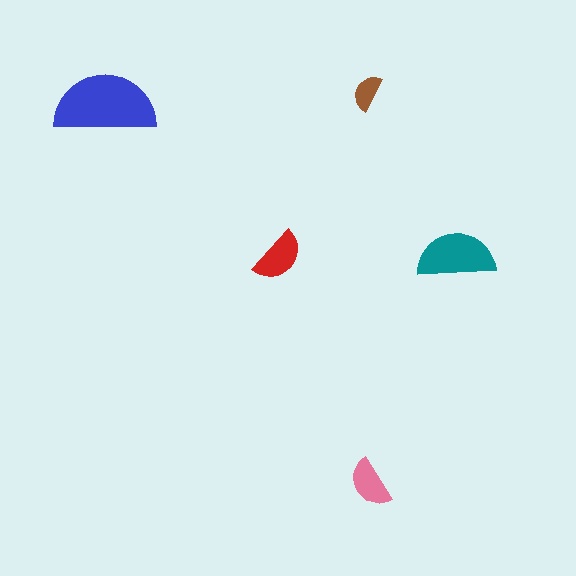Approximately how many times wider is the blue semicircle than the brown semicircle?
About 3 times wider.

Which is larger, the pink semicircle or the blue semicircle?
The blue one.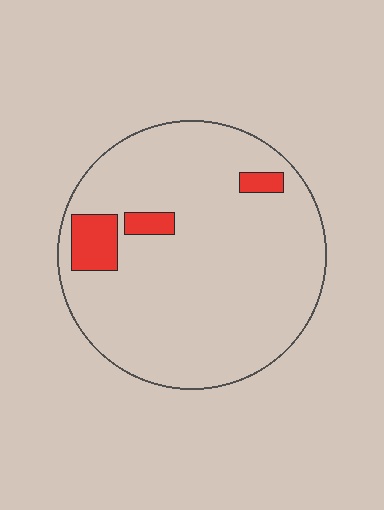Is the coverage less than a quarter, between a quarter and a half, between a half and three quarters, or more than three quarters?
Less than a quarter.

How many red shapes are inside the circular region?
3.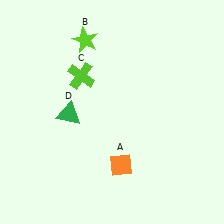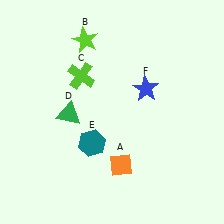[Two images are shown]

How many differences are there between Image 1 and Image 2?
There are 2 differences between the two images.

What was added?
A teal hexagon (E), a blue star (F) were added in Image 2.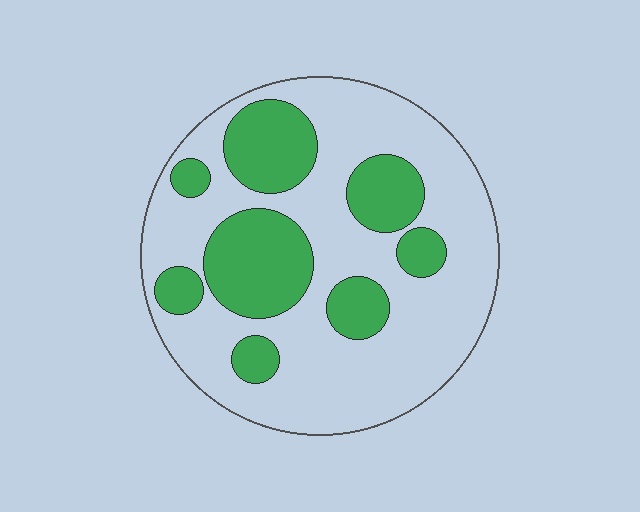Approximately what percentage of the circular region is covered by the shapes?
Approximately 30%.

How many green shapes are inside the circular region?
8.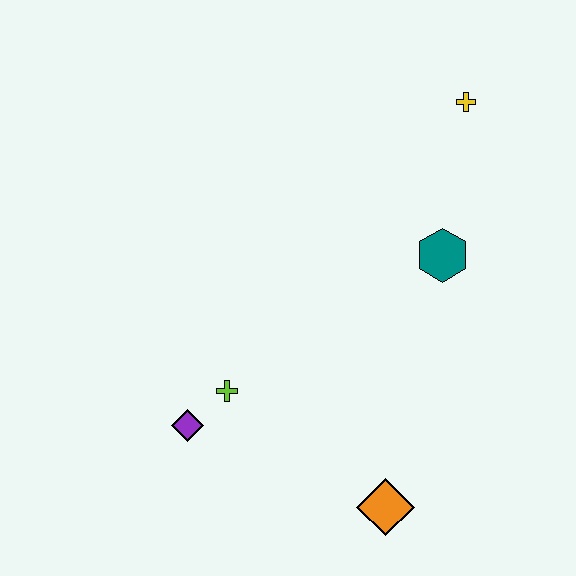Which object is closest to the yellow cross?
The teal hexagon is closest to the yellow cross.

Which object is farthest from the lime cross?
The yellow cross is farthest from the lime cross.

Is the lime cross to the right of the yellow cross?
No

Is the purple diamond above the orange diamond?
Yes